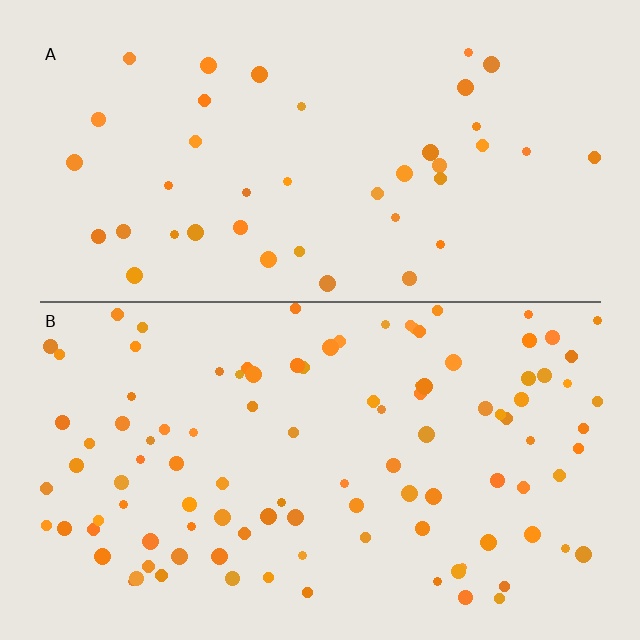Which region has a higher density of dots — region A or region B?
B (the bottom).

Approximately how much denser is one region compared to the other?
Approximately 2.5× — region B over region A.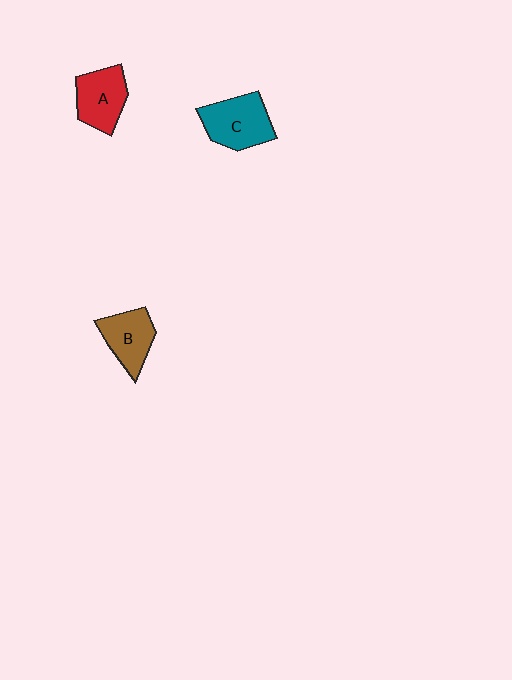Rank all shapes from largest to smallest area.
From largest to smallest: C (teal), A (red), B (brown).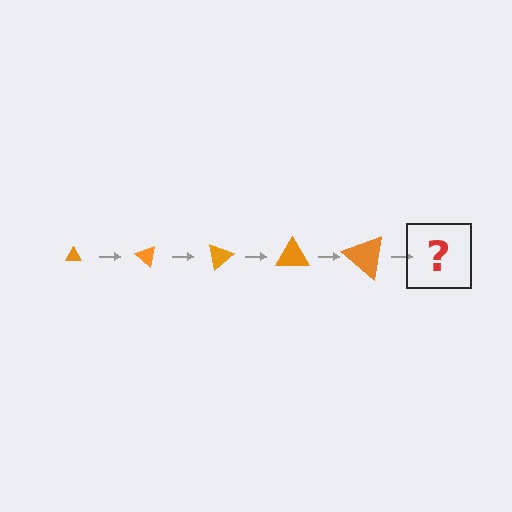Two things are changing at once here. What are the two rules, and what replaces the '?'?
The two rules are that the triangle grows larger each step and it rotates 40 degrees each step. The '?' should be a triangle, larger than the previous one and rotated 200 degrees from the start.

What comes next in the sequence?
The next element should be a triangle, larger than the previous one and rotated 200 degrees from the start.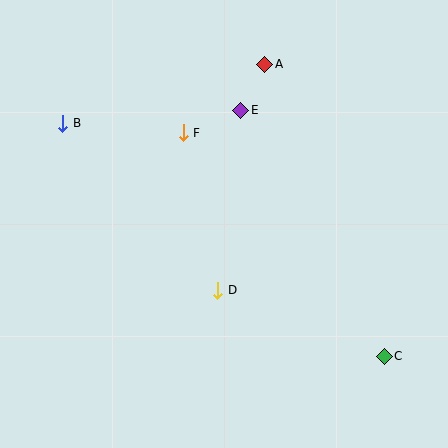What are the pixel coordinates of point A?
Point A is at (265, 64).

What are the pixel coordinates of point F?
Point F is at (183, 133).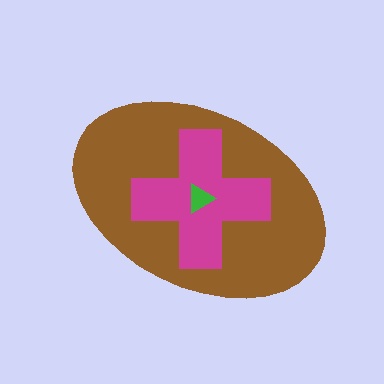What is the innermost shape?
The green triangle.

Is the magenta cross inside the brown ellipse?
Yes.